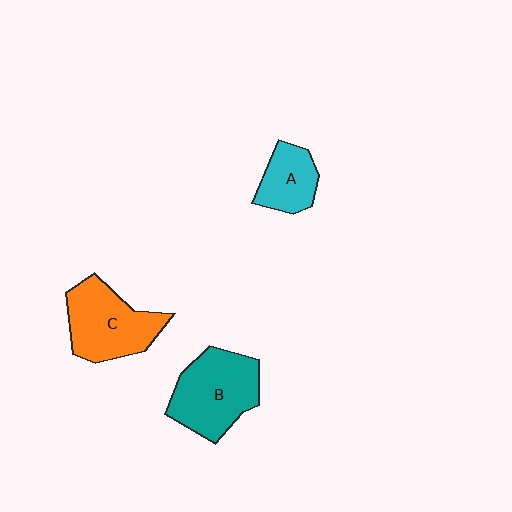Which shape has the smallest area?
Shape A (cyan).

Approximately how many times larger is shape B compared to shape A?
Approximately 1.8 times.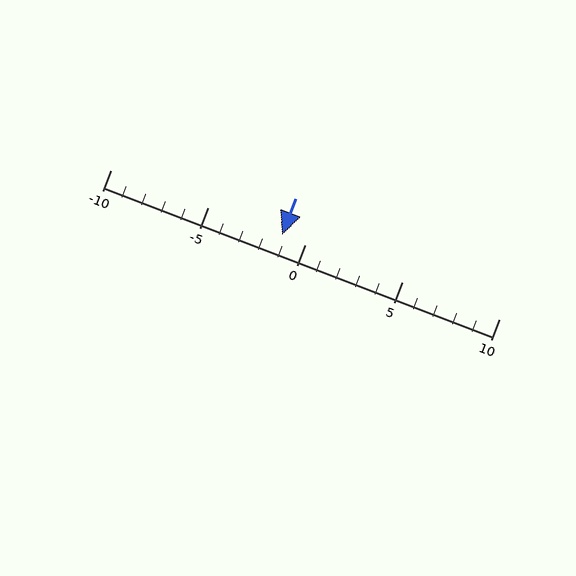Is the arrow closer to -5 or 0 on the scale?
The arrow is closer to 0.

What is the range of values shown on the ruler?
The ruler shows values from -10 to 10.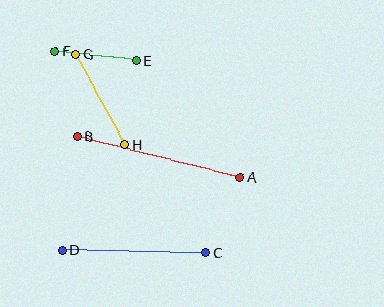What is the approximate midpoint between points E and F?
The midpoint is at approximately (96, 56) pixels.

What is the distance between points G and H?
The distance is approximately 103 pixels.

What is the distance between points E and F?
The distance is approximately 82 pixels.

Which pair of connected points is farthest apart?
Points A and B are farthest apart.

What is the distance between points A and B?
The distance is approximately 168 pixels.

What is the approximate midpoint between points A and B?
The midpoint is at approximately (159, 157) pixels.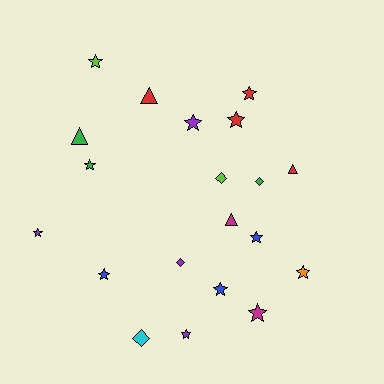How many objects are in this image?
There are 20 objects.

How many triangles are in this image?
There are 4 triangles.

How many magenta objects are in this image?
There are 2 magenta objects.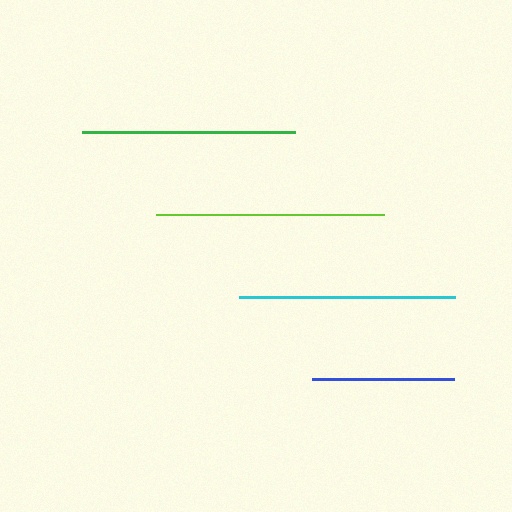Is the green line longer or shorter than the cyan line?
The cyan line is longer than the green line.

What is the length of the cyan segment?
The cyan segment is approximately 217 pixels long.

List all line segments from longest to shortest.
From longest to shortest: lime, cyan, green, blue.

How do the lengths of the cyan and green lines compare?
The cyan and green lines are approximately the same length.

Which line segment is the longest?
The lime line is the longest at approximately 228 pixels.